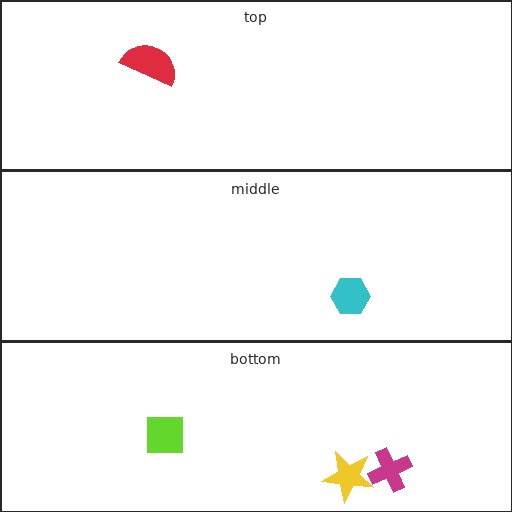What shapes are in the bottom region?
The lime square, the yellow star, the magenta cross.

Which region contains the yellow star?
The bottom region.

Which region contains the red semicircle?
The top region.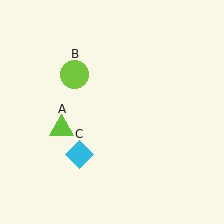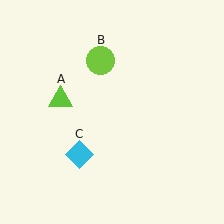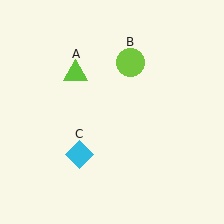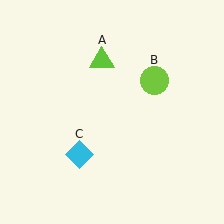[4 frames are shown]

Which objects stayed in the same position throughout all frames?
Cyan diamond (object C) remained stationary.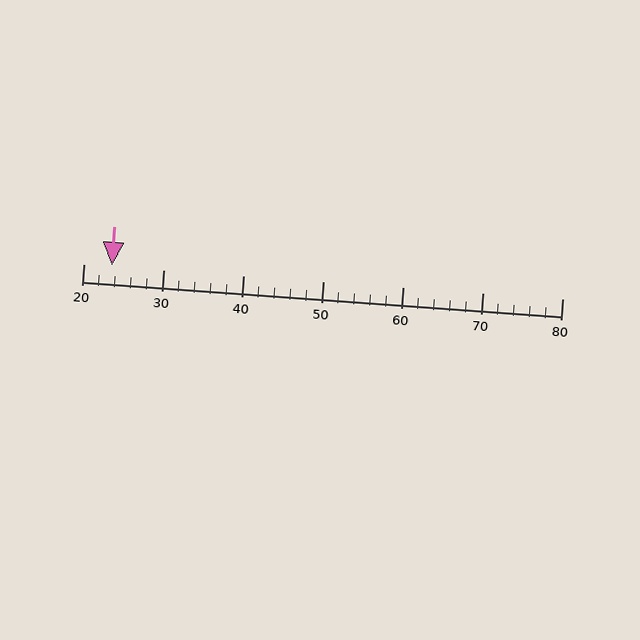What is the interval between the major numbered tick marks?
The major tick marks are spaced 10 units apart.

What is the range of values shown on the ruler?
The ruler shows values from 20 to 80.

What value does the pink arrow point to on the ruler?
The pink arrow points to approximately 24.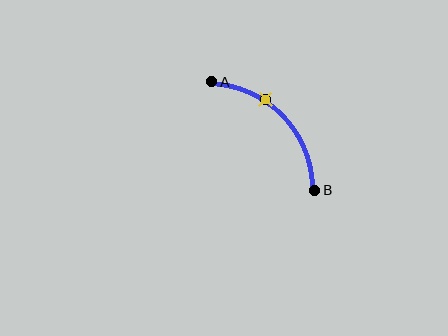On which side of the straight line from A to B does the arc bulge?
The arc bulges above and to the right of the straight line connecting A and B.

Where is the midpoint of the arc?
The arc midpoint is the point on the curve farthest from the straight line joining A and B. It sits above and to the right of that line.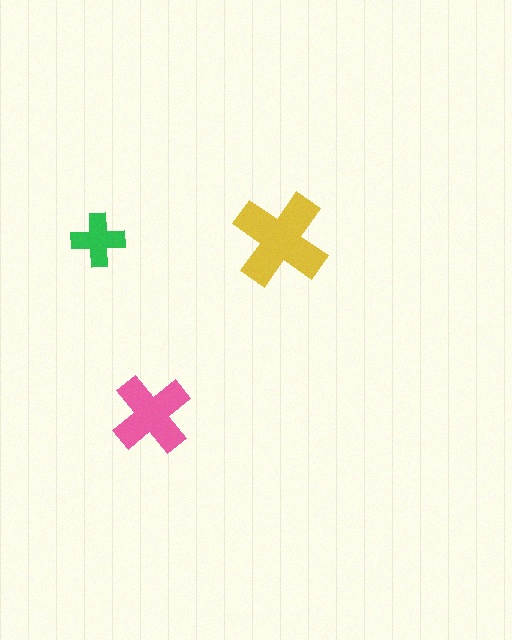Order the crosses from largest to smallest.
the yellow one, the pink one, the green one.